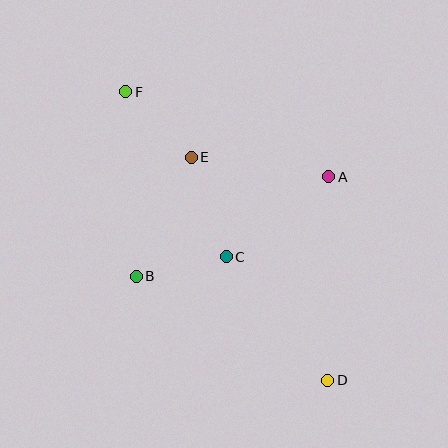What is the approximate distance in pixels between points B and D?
The distance between B and D is approximately 218 pixels.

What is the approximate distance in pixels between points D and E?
The distance between D and E is approximately 261 pixels.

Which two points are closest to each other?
Points B and C are closest to each other.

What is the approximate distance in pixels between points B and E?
The distance between B and E is approximately 131 pixels.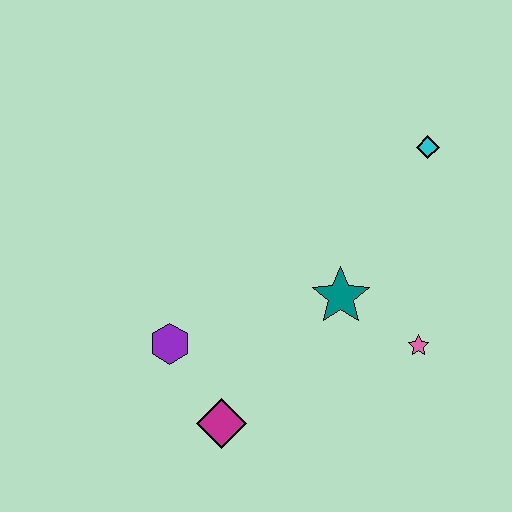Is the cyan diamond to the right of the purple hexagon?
Yes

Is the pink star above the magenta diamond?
Yes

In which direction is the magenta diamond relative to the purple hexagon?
The magenta diamond is below the purple hexagon.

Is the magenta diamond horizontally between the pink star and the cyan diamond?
No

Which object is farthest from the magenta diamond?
The cyan diamond is farthest from the magenta diamond.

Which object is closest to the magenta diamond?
The purple hexagon is closest to the magenta diamond.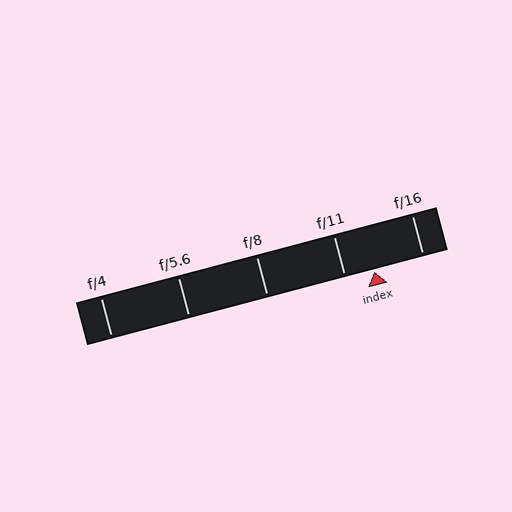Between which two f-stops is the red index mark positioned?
The index mark is between f/11 and f/16.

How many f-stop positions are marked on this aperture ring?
There are 5 f-stop positions marked.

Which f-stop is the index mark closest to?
The index mark is closest to f/11.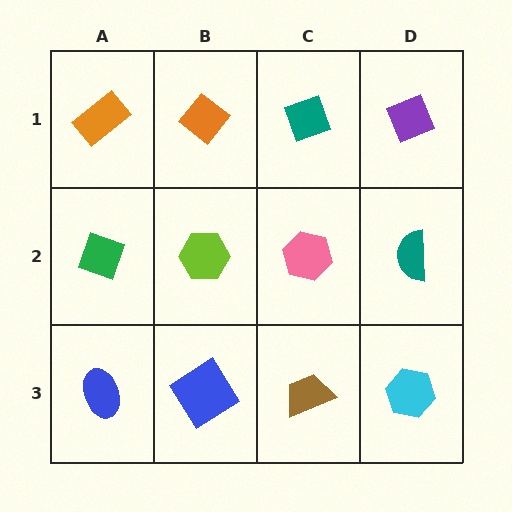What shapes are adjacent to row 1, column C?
A pink hexagon (row 2, column C), an orange diamond (row 1, column B), a purple diamond (row 1, column D).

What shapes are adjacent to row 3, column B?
A lime hexagon (row 2, column B), a blue ellipse (row 3, column A), a brown trapezoid (row 3, column C).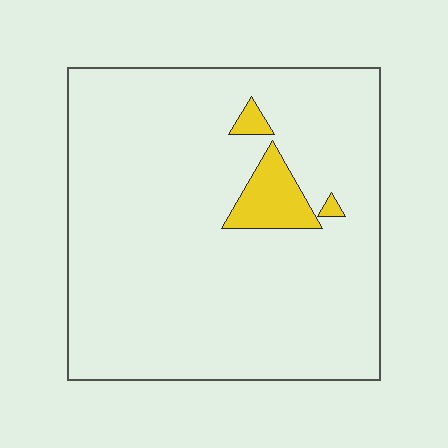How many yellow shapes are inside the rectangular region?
3.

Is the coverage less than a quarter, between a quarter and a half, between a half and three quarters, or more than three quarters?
Less than a quarter.